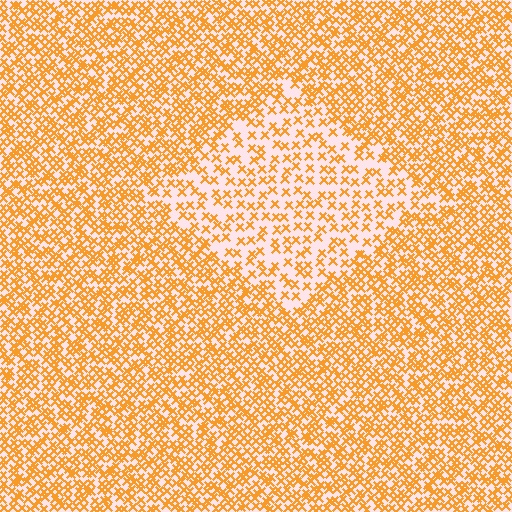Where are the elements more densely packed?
The elements are more densely packed outside the diamond boundary.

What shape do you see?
I see a diamond.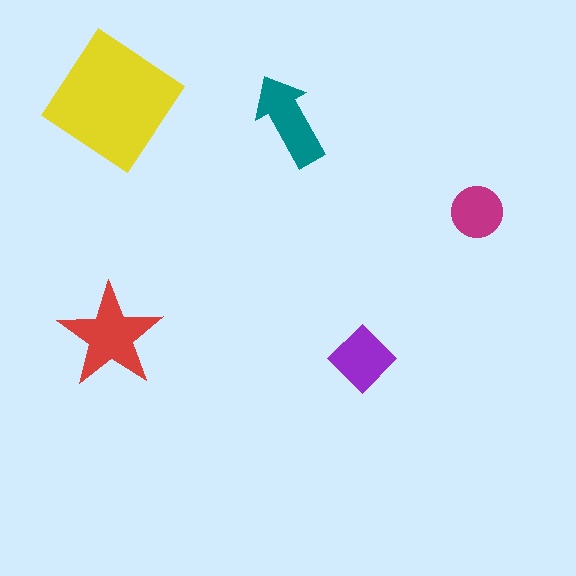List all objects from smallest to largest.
The magenta circle, the purple diamond, the teal arrow, the red star, the yellow diamond.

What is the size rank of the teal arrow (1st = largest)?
3rd.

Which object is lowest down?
The purple diamond is bottommost.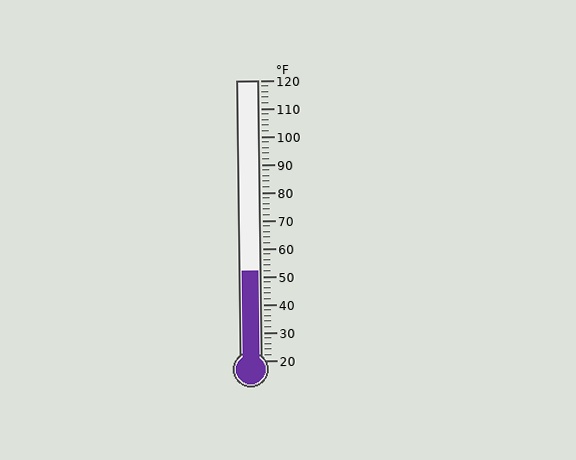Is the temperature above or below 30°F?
The temperature is above 30°F.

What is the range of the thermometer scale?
The thermometer scale ranges from 20°F to 120°F.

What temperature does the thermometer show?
The thermometer shows approximately 52°F.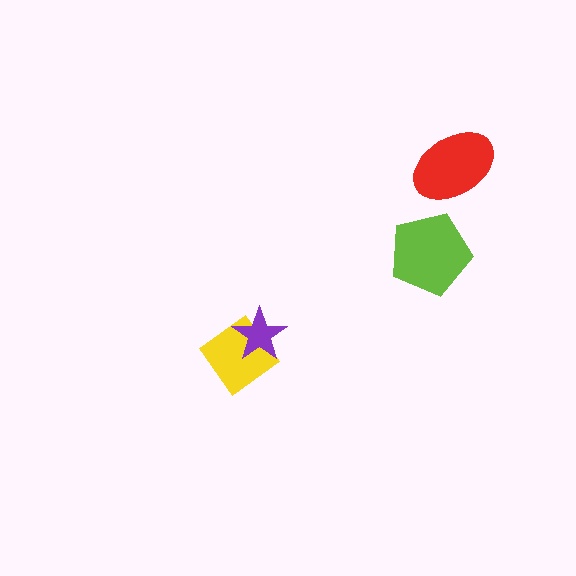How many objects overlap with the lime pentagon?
0 objects overlap with the lime pentagon.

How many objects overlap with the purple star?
1 object overlaps with the purple star.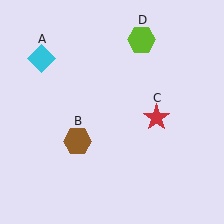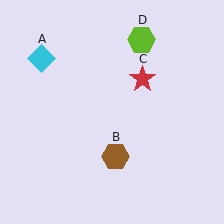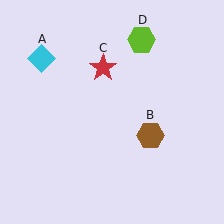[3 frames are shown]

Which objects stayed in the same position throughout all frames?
Cyan diamond (object A) and lime hexagon (object D) remained stationary.